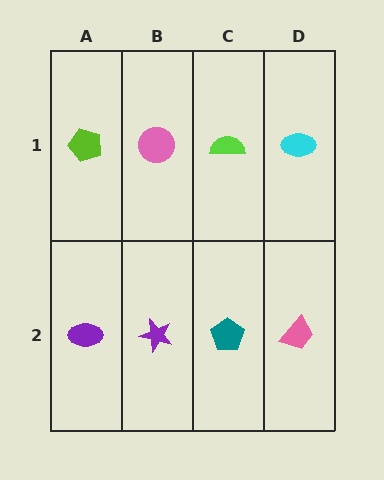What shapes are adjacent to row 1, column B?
A purple star (row 2, column B), a lime pentagon (row 1, column A), a lime semicircle (row 1, column C).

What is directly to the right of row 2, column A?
A purple star.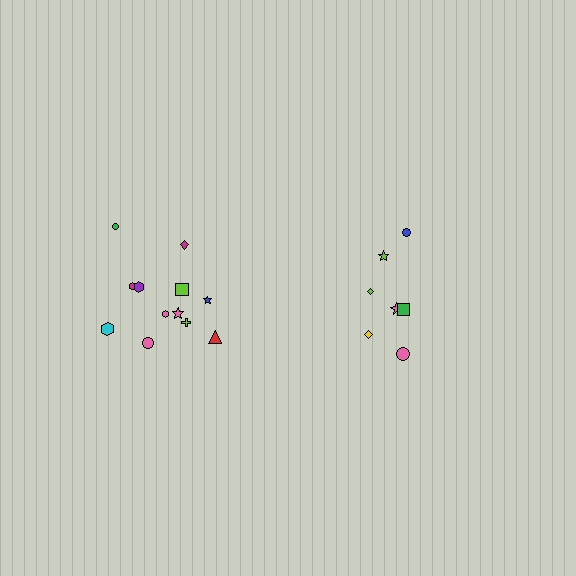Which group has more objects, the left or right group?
The left group.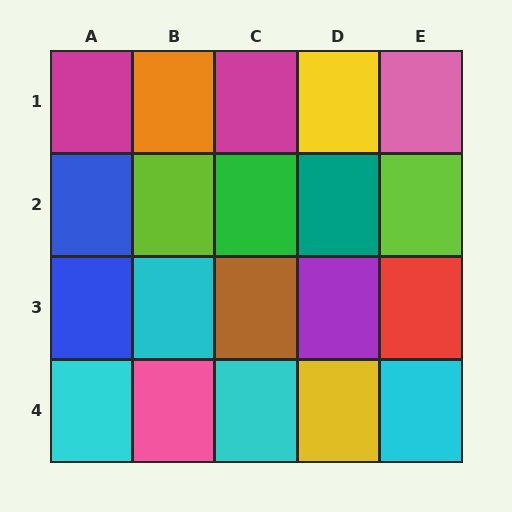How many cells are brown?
1 cell is brown.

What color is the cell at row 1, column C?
Magenta.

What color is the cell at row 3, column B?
Cyan.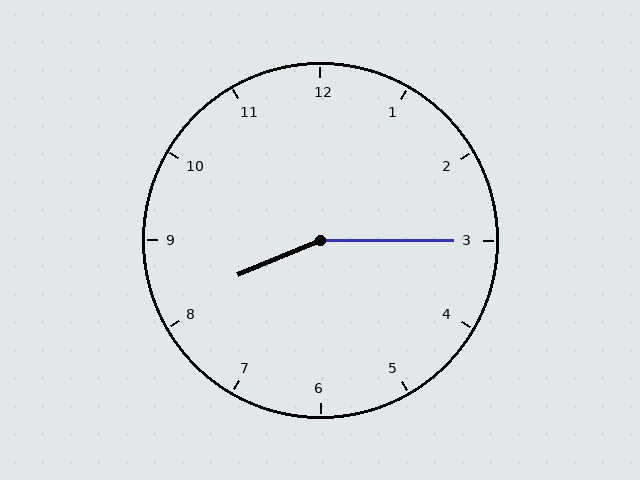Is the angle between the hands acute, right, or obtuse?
It is obtuse.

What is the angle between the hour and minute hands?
Approximately 158 degrees.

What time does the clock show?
8:15.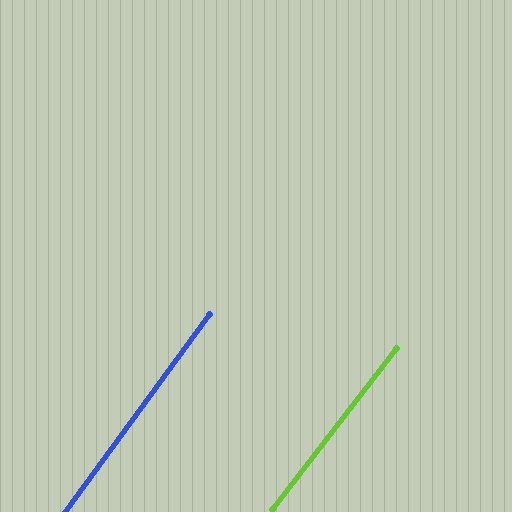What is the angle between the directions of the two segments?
Approximately 1 degree.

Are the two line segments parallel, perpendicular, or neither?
Parallel — their directions differ by only 1.4°.